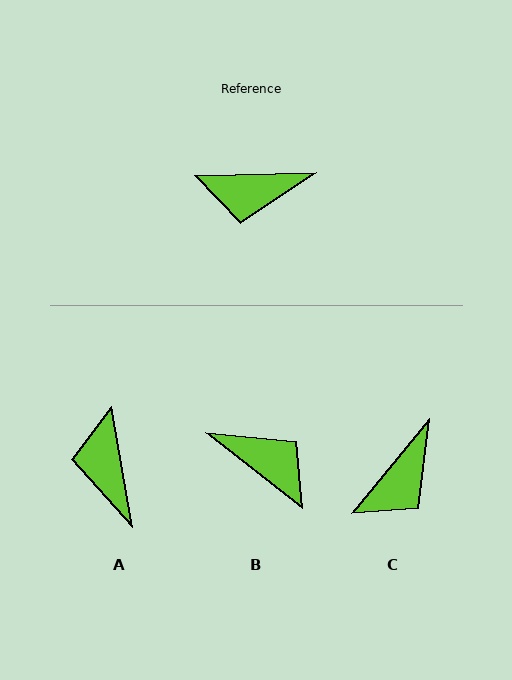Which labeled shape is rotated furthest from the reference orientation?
B, about 141 degrees away.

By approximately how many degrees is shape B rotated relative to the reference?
Approximately 141 degrees counter-clockwise.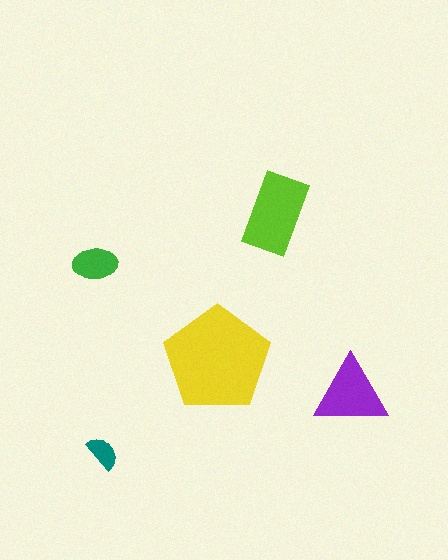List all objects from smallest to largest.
The teal semicircle, the green ellipse, the purple triangle, the lime rectangle, the yellow pentagon.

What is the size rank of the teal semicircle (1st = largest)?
5th.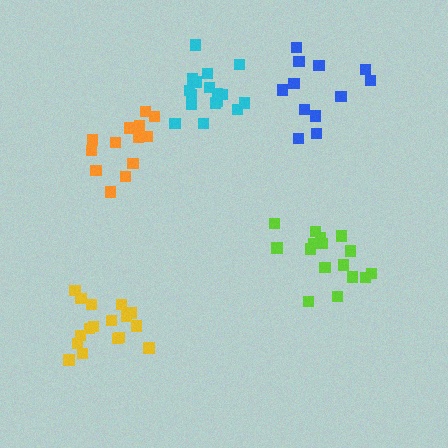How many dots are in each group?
Group 1: 12 dots, Group 2: 17 dots, Group 3: 16 dots, Group 4: 17 dots, Group 5: 13 dots (75 total).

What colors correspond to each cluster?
The clusters are colored: blue, yellow, lime, cyan, orange.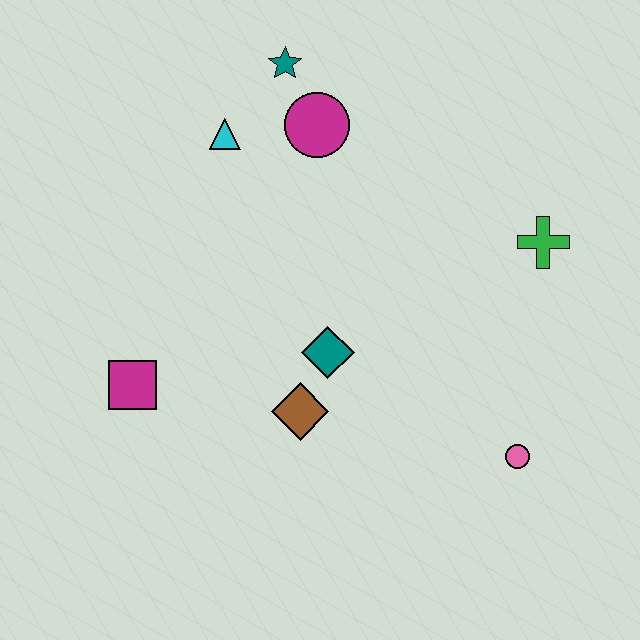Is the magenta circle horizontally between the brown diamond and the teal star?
No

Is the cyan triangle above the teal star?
No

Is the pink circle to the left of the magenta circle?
No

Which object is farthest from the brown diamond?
The teal star is farthest from the brown diamond.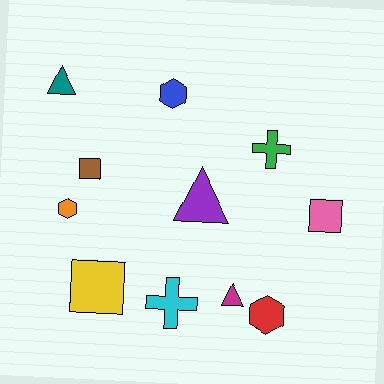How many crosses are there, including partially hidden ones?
There are 2 crosses.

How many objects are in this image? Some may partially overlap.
There are 11 objects.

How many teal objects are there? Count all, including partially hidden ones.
There is 1 teal object.